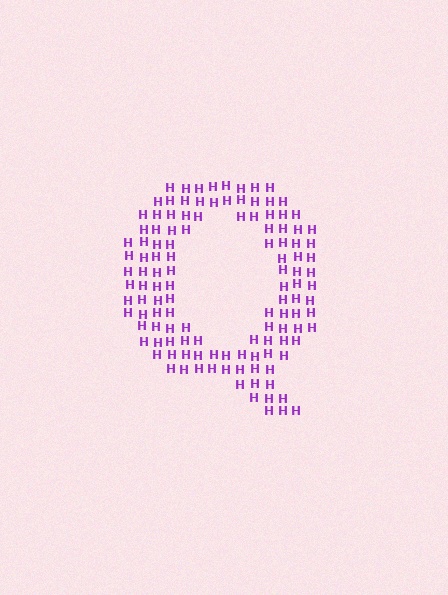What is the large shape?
The large shape is the letter Q.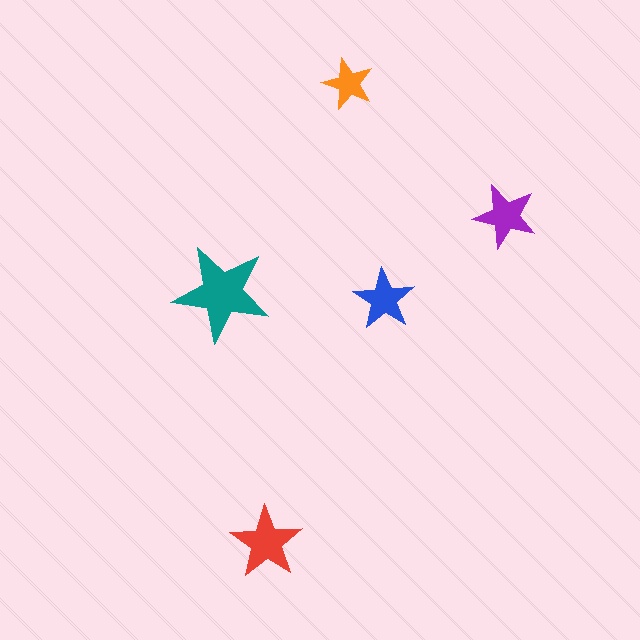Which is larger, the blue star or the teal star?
The teal one.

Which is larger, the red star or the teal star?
The teal one.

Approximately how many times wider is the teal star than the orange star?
About 2 times wider.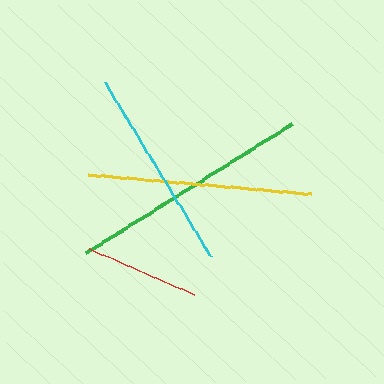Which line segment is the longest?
The green line is the longest at approximately 243 pixels.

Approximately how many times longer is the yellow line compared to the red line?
The yellow line is approximately 2.0 times the length of the red line.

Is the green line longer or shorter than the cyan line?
The green line is longer than the cyan line.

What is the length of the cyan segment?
The cyan segment is approximately 204 pixels long.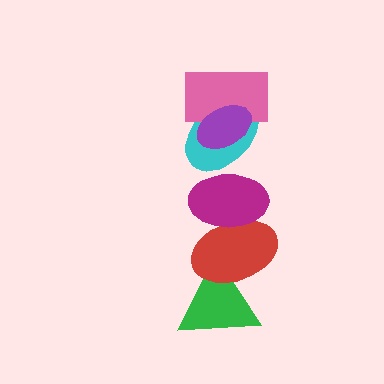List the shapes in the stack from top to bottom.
From top to bottom: the purple ellipse, the pink rectangle, the cyan ellipse, the magenta ellipse, the red ellipse, the green triangle.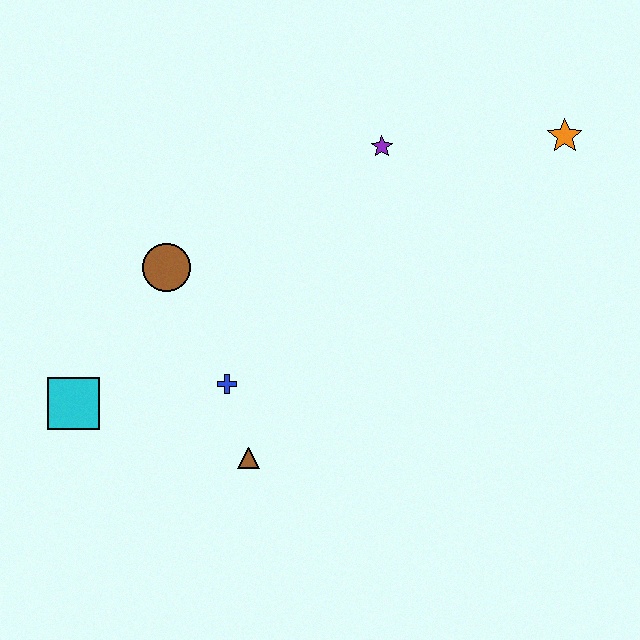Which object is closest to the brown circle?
The blue cross is closest to the brown circle.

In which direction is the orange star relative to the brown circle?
The orange star is to the right of the brown circle.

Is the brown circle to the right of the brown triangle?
No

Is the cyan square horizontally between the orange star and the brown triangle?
No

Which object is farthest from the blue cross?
The orange star is farthest from the blue cross.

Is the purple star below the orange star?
Yes